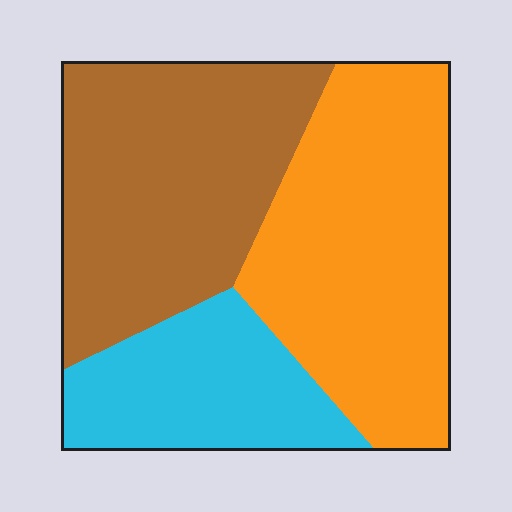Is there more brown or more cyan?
Brown.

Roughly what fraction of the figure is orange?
Orange takes up about two fifths (2/5) of the figure.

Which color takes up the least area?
Cyan, at roughly 20%.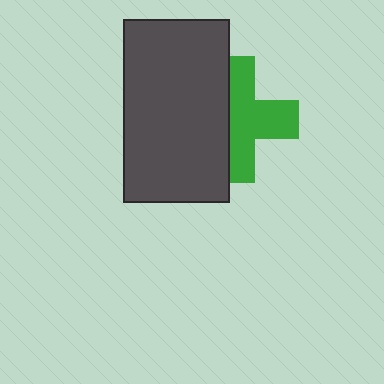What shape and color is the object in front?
The object in front is a dark gray rectangle.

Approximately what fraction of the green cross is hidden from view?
Roughly 41% of the green cross is hidden behind the dark gray rectangle.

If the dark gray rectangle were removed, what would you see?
You would see the complete green cross.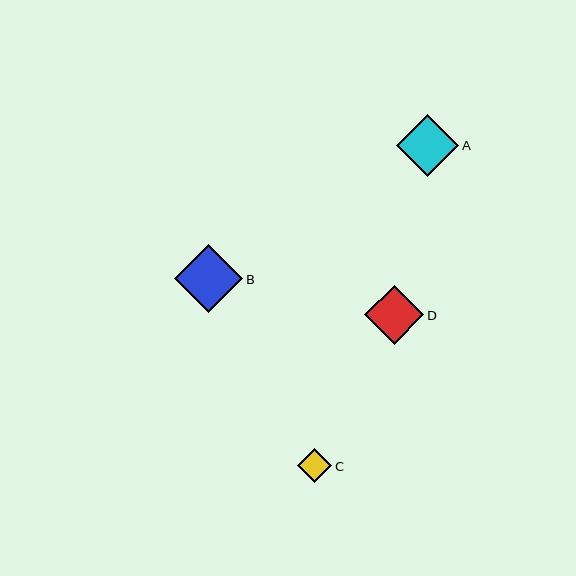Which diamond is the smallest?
Diamond C is the smallest with a size of approximately 34 pixels.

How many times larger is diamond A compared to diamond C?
Diamond A is approximately 1.8 times the size of diamond C.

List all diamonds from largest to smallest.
From largest to smallest: B, A, D, C.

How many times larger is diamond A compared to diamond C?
Diamond A is approximately 1.8 times the size of diamond C.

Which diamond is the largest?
Diamond B is the largest with a size of approximately 68 pixels.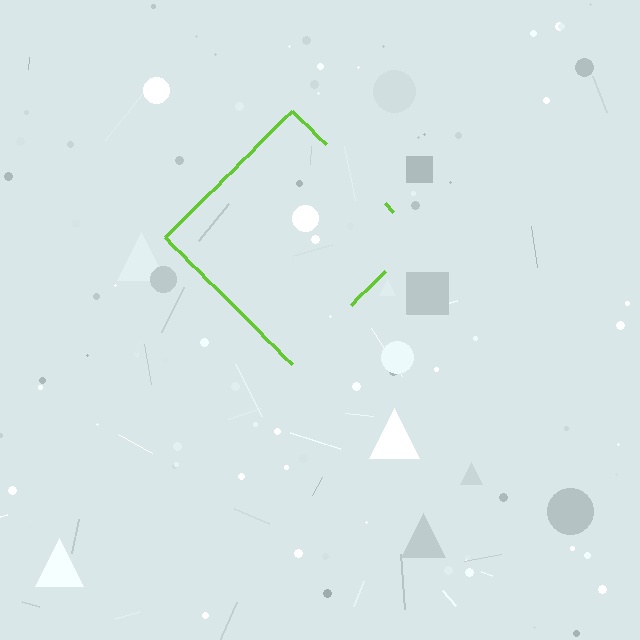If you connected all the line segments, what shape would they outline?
They would outline a diamond.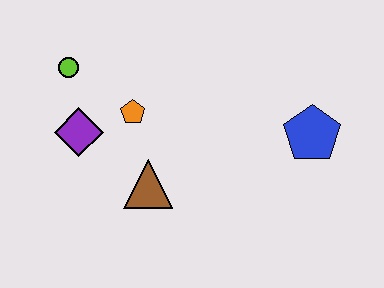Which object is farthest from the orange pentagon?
The blue pentagon is farthest from the orange pentagon.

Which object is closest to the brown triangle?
The orange pentagon is closest to the brown triangle.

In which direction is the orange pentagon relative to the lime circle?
The orange pentagon is to the right of the lime circle.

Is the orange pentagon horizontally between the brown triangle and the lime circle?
Yes